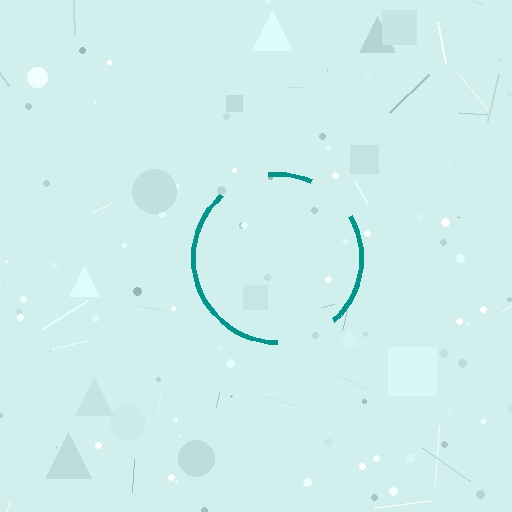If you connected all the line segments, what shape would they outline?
They would outline a circle.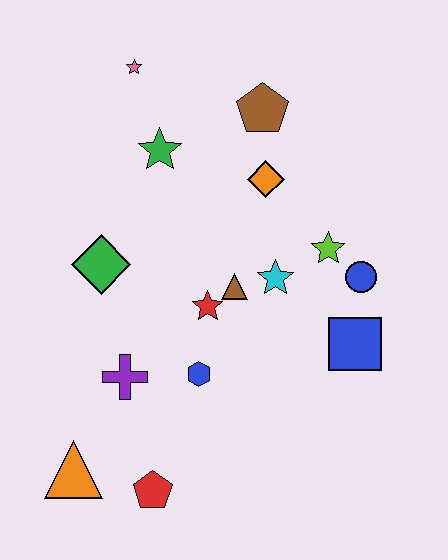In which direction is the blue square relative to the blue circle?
The blue square is below the blue circle.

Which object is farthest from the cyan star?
The orange triangle is farthest from the cyan star.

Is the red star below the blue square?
No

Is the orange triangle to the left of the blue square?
Yes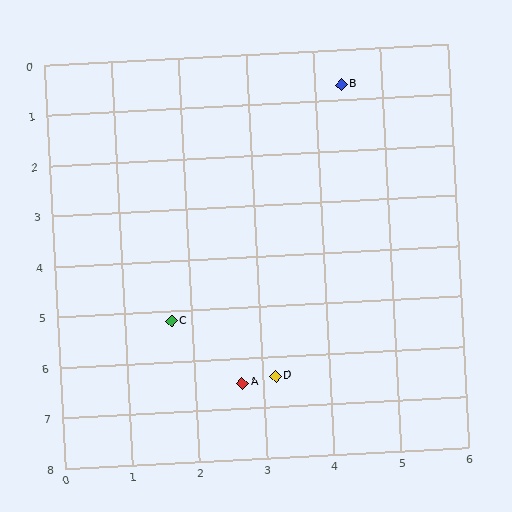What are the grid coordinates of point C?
Point C is at approximately (1.7, 5.2).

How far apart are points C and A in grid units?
Points C and A are about 1.6 grid units apart.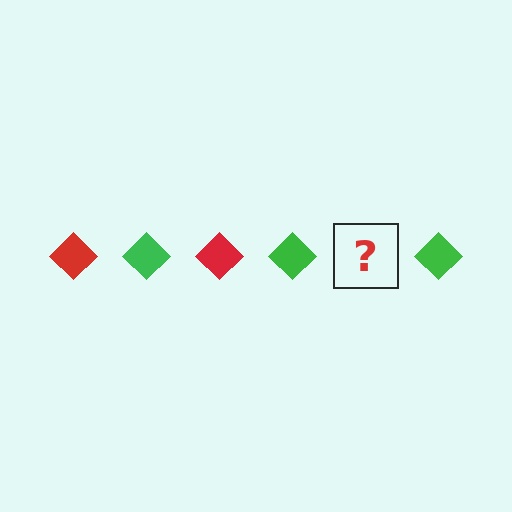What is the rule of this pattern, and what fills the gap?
The rule is that the pattern cycles through red, green diamonds. The gap should be filled with a red diamond.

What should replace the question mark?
The question mark should be replaced with a red diamond.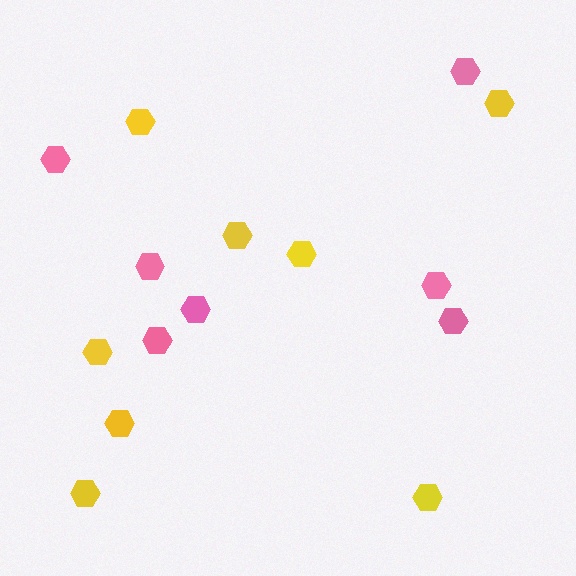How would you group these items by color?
There are 2 groups: one group of yellow hexagons (8) and one group of pink hexagons (7).